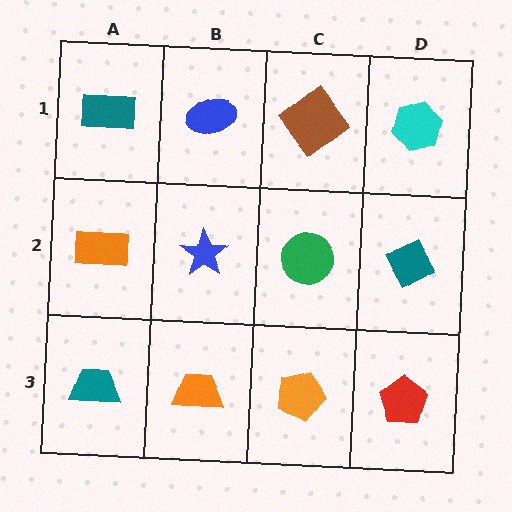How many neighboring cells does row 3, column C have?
3.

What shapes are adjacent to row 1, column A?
An orange rectangle (row 2, column A), a blue ellipse (row 1, column B).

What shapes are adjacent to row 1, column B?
A blue star (row 2, column B), a teal rectangle (row 1, column A), a brown diamond (row 1, column C).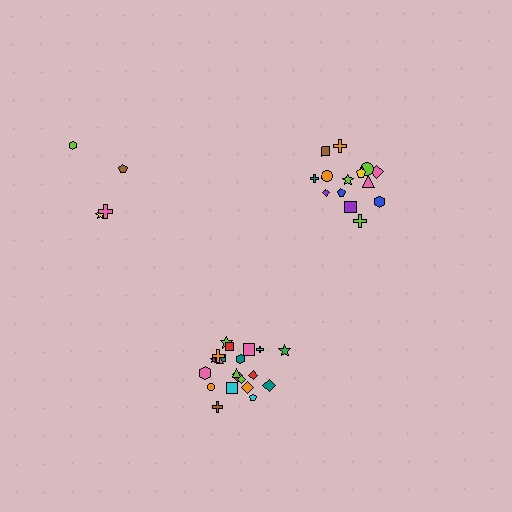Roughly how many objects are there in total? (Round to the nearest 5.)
Roughly 40 objects in total.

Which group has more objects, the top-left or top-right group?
The top-right group.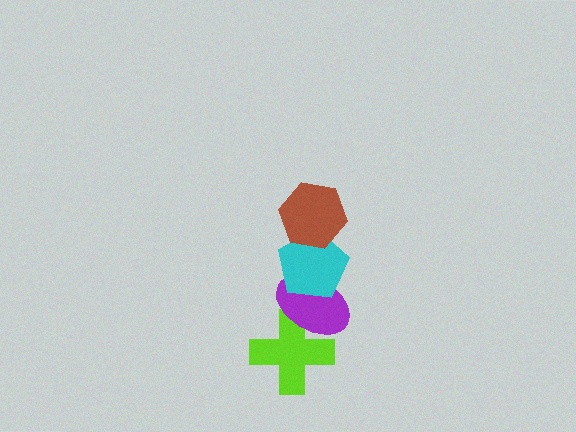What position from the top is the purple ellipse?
The purple ellipse is 3rd from the top.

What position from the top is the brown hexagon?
The brown hexagon is 1st from the top.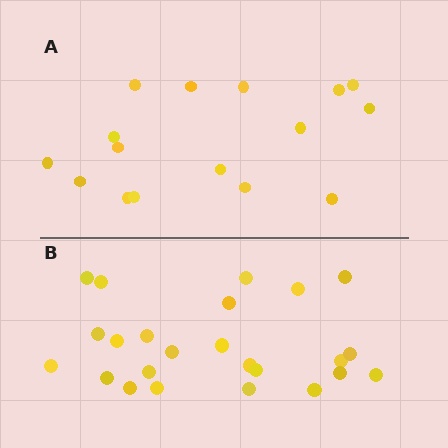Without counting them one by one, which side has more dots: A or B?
Region B (the bottom region) has more dots.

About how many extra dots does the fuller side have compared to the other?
Region B has roughly 8 or so more dots than region A.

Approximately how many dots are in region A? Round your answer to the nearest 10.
About 20 dots. (The exact count is 16, which rounds to 20.)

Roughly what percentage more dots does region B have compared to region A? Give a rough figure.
About 50% more.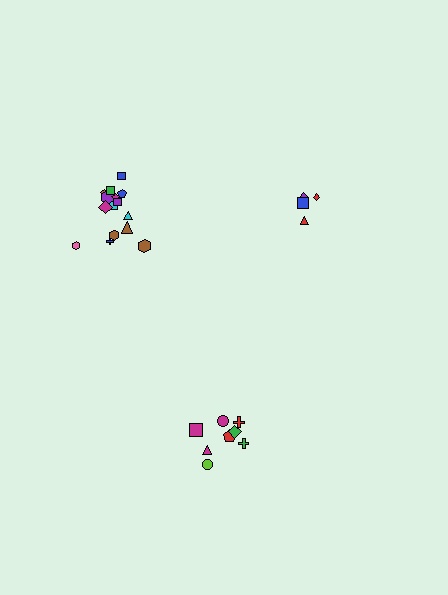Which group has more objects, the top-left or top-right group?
The top-left group.